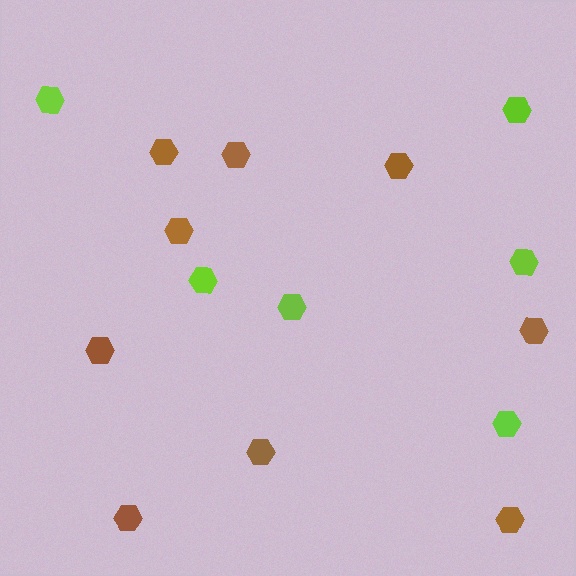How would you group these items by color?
There are 2 groups: one group of lime hexagons (6) and one group of brown hexagons (9).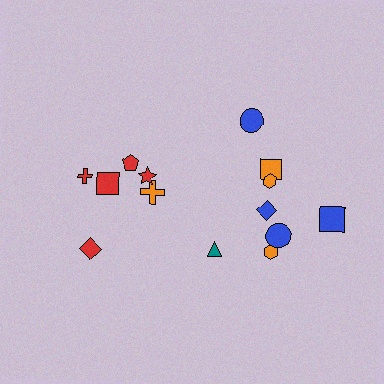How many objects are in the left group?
There are 6 objects.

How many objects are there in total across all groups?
There are 14 objects.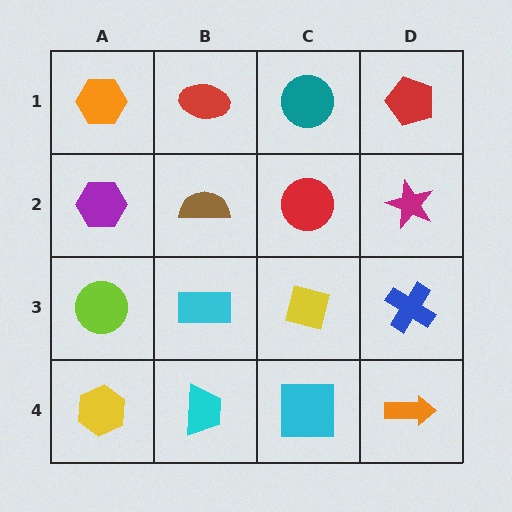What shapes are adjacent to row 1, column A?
A purple hexagon (row 2, column A), a red ellipse (row 1, column B).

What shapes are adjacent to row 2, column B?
A red ellipse (row 1, column B), a cyan rectangle (row 3, column B), a purple hexagon (row 2, column A), a red circle (row 2, column C).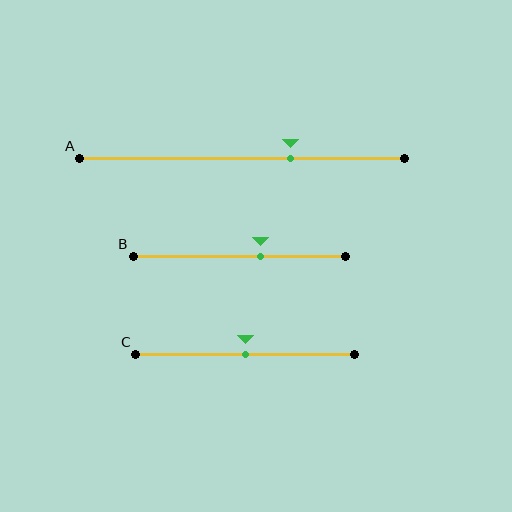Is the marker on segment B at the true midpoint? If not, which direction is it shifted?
No, the marker on segment B is shifted to the right by about 10% of the segment length.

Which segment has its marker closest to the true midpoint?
Segment C has its marker closest to the true midpoint.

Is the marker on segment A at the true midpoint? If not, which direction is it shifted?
No, the marker on segment A is shifted to the right by about 15% of the segment length.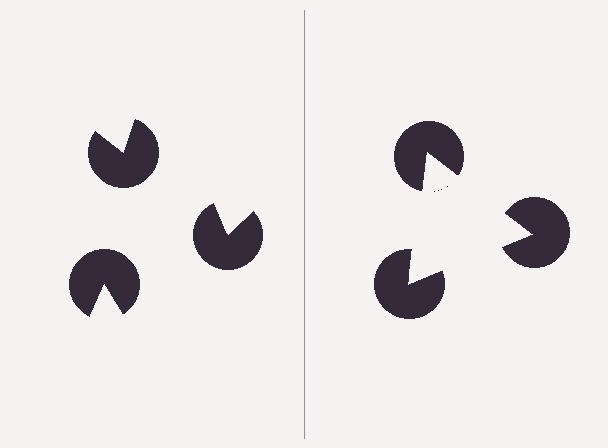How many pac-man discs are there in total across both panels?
6 — 3 on each side.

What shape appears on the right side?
An illusory triangle.